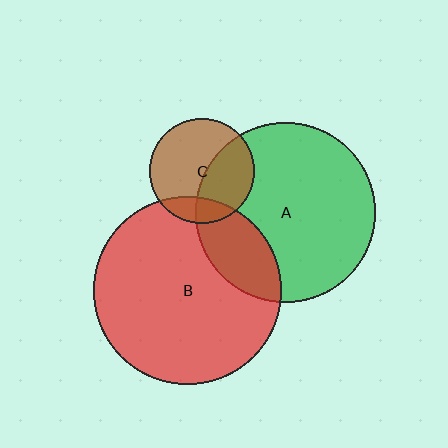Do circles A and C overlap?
Yes.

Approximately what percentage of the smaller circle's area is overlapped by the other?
Approximately 40%.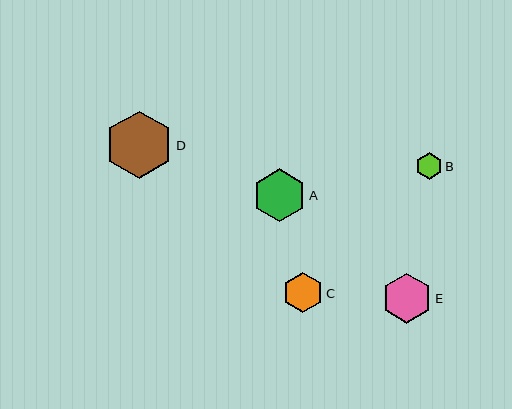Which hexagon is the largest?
Hexagon D is the largest with a size of approximately 68 pixels.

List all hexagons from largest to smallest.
From largest to smallest: D, A, E, C, B.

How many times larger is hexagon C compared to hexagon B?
Hexagon C is approximately 1.5 times the size of hexagon B.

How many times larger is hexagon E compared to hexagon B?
Hexagon E is approximately 1.9 times the size of hexagon B.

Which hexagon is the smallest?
Hexagon B is the smallest with a size of approximately 26 pixels.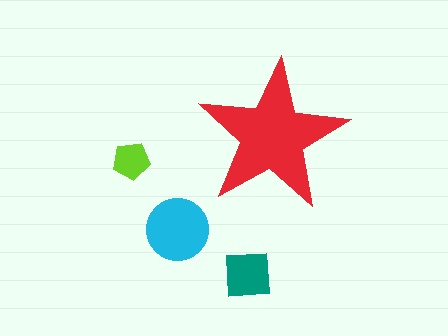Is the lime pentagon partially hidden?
No, the lime pentagon is fully visible.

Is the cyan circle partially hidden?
No, the cyan circle is fully visible.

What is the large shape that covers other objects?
A red star.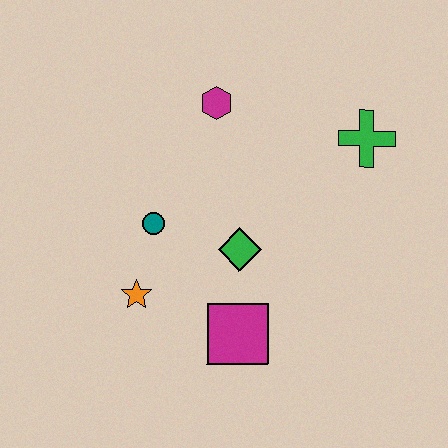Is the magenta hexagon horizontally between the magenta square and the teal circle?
Yes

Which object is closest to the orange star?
The teal circle is closest to the orange star.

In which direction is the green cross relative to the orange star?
The green cross is to the right of the orange star.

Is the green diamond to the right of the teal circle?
Yes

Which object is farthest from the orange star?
The green cross is farthest from the orange star.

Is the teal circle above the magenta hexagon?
No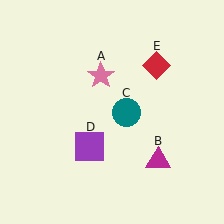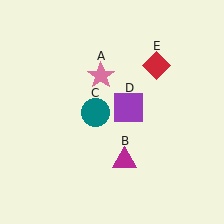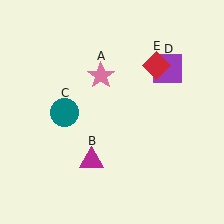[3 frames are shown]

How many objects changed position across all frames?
3 objects changed position: magenta triangle (object B), teal circle (object C), purple square (object D).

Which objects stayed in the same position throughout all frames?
Pink star (object A) and red diamond (object E) remained stationary.